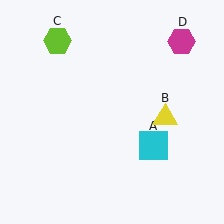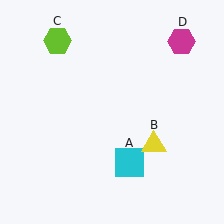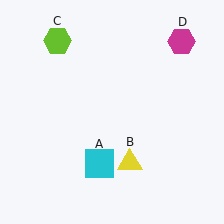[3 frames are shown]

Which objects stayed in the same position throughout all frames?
Lime hexagon (object C) and magenta hexagon (object D) remained stationary.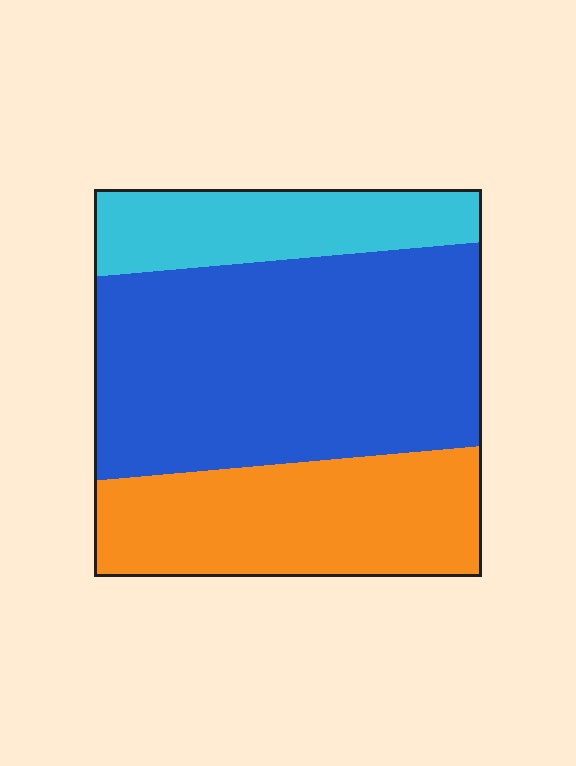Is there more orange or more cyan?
Orange.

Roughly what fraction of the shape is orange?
Orange covers 29% of the shape.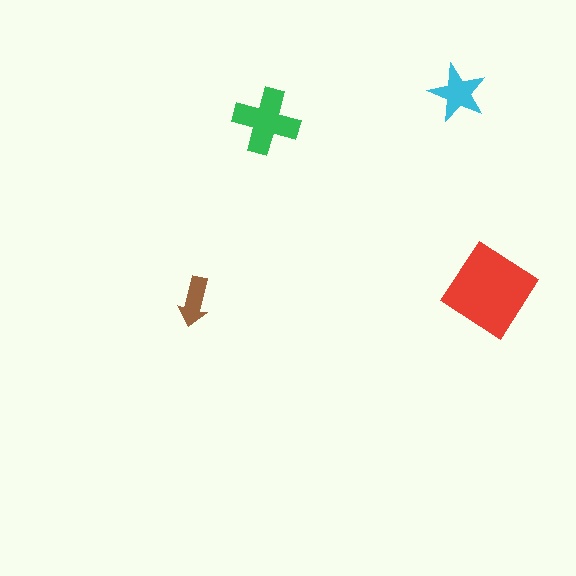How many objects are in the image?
There are 4 objects in the image.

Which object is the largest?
The red diamond.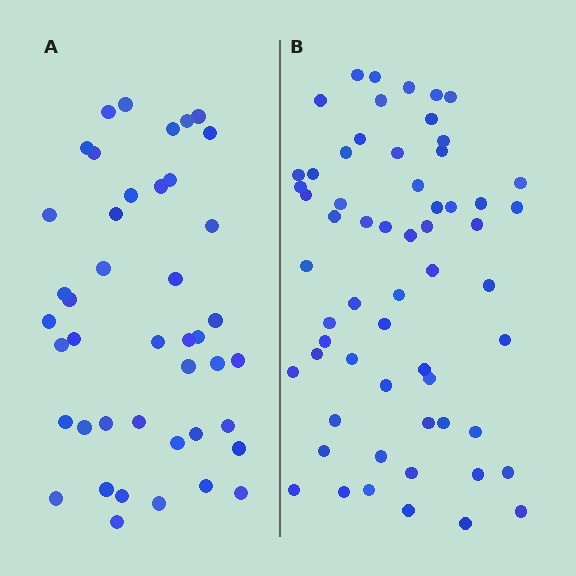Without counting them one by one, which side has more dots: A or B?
Region B (the right region) has more dots.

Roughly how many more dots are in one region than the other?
Region B has approximately 15 more dots than region A.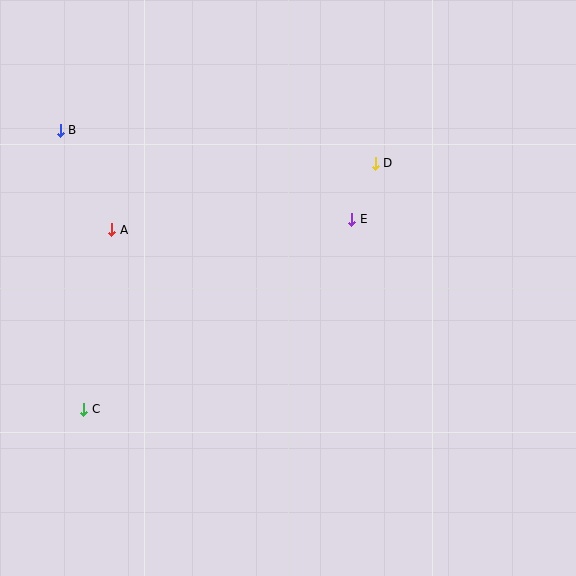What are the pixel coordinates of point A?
Point A is at (112, 230).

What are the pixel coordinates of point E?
Point E is at (352, 219).